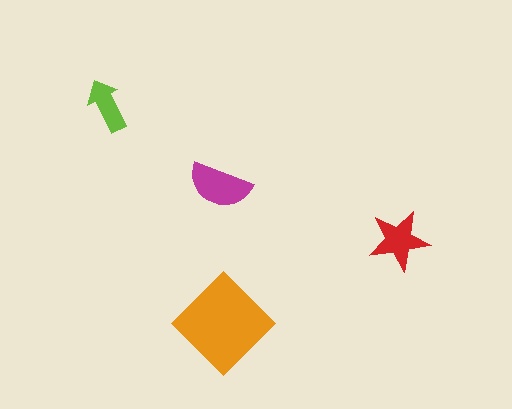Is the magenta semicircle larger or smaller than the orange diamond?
Smaller.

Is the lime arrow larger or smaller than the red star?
Smaller.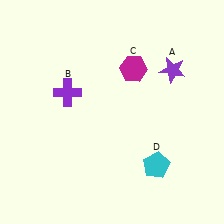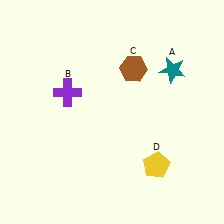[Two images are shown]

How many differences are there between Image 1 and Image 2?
There are 3 differences between the two images.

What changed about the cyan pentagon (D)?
In Image 1, D is cyan. In Image 2, it changed to yellow.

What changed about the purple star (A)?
In Image 1, A is purple. In Image 2, it changed to teal.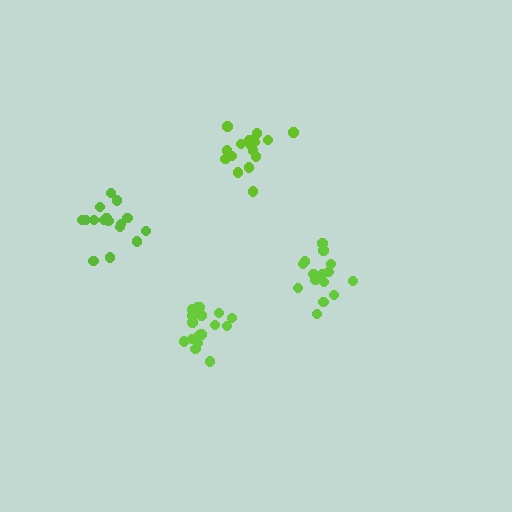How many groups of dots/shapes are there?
There are 4 groups.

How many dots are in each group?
Group 1: 15 dots, Group 2: 17 dots, Group 3: 16 dots, Group 4: 17 dots (65 total).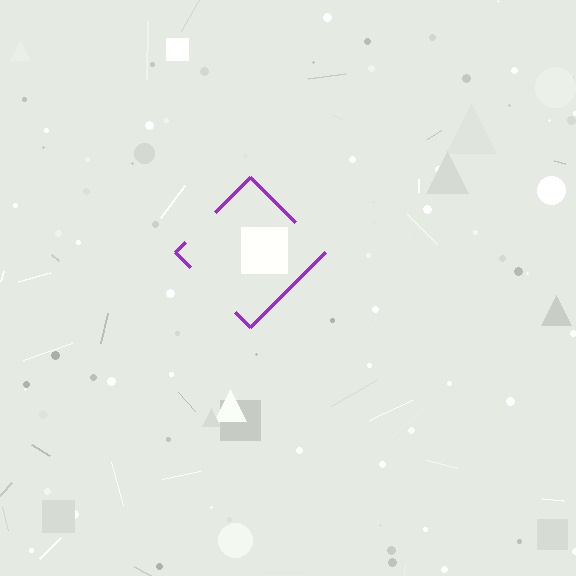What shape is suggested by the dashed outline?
The dashed outline suggests a diamond.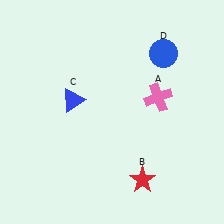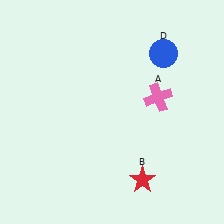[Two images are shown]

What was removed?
The blue triangle (C) was removed in Image 2.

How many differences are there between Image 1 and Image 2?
There is 1 difference between the two images.